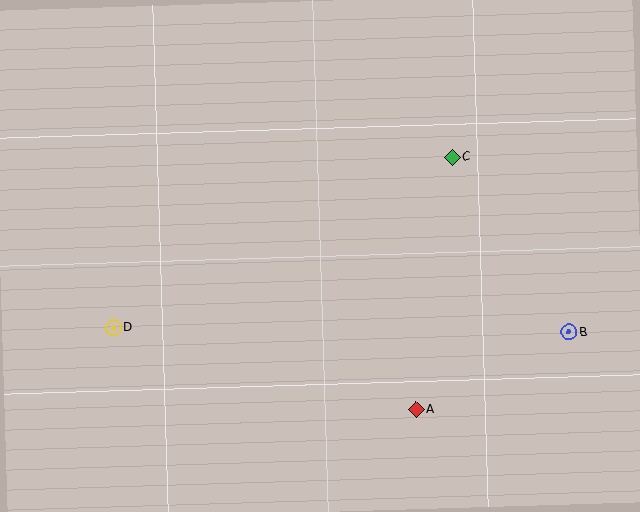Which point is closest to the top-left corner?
Point D is closest to the top-left corner.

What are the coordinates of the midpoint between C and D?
The midpoint between C and D is at (283, 242).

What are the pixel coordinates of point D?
Point D is at (113, 328).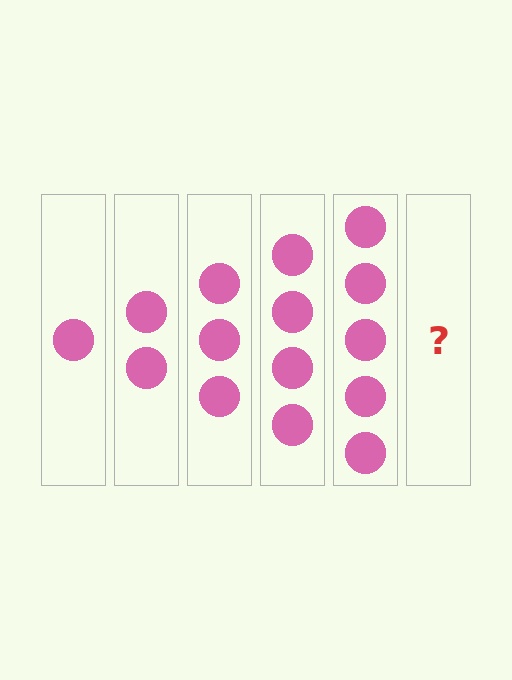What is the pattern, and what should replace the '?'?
The pattern is that each step adds one more circle. The '?' should be 6 circles.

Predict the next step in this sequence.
The next step is 6 circles.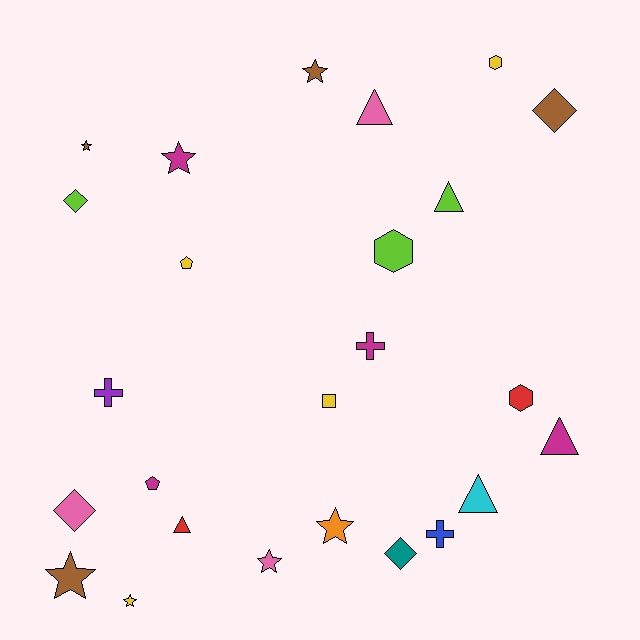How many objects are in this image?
There are 25 objects.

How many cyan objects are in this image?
There is 1 cyan object.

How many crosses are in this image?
There are 3 crosses.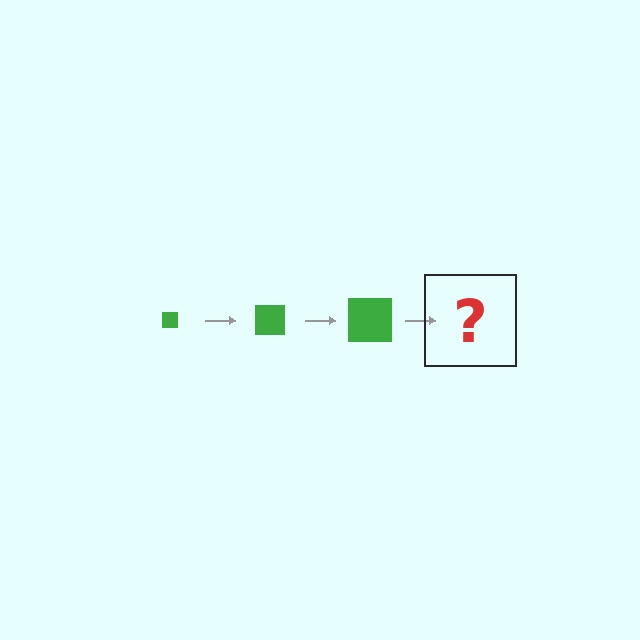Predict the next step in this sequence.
The next step is a green square, larger than the previous one.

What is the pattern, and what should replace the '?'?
The pattern is that the square gets progressively larger each step. The '?' should be a green square, larger than the previous one.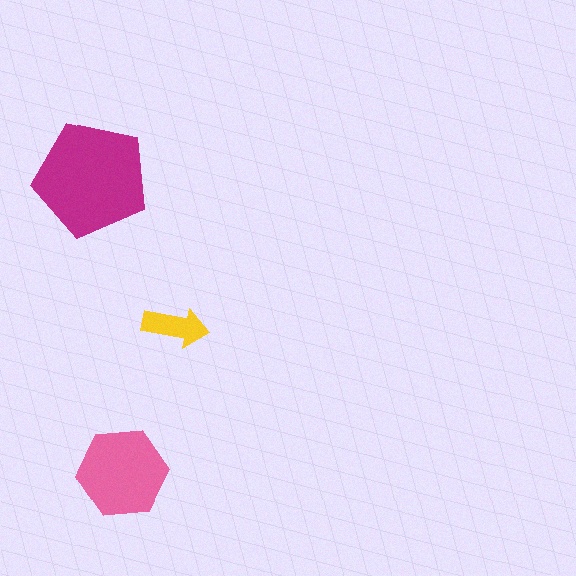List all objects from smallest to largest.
The yellow arrow, the pink hexagon, the magenta pentagon.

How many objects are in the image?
There are 3 objects in the image.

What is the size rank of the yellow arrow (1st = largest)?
3rd.